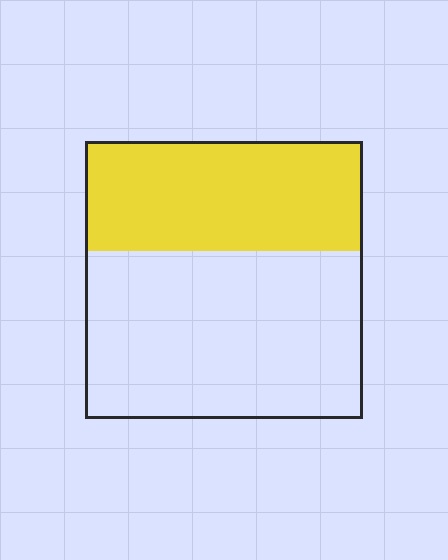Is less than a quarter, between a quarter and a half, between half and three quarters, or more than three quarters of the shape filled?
Between a quarter and a half.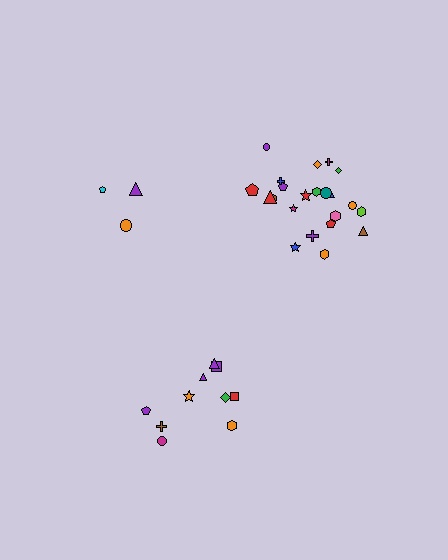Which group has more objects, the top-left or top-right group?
The top-right group.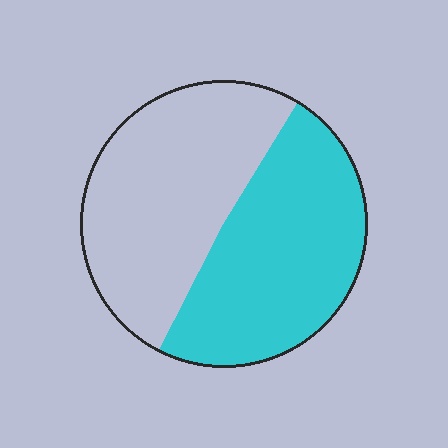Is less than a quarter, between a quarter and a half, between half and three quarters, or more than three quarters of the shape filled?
Between a quarter and a half.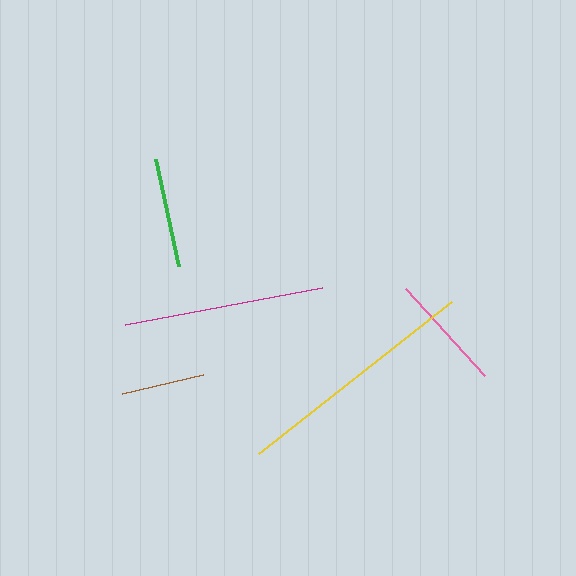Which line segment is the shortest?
The brown line is the shortest at approximately 83 pixels.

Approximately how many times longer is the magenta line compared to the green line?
The magenta line is approximately 1.8 times the length of the green line.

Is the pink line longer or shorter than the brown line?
The pink line is longer than the brown line.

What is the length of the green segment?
The green segment is approximately 110 pixels long.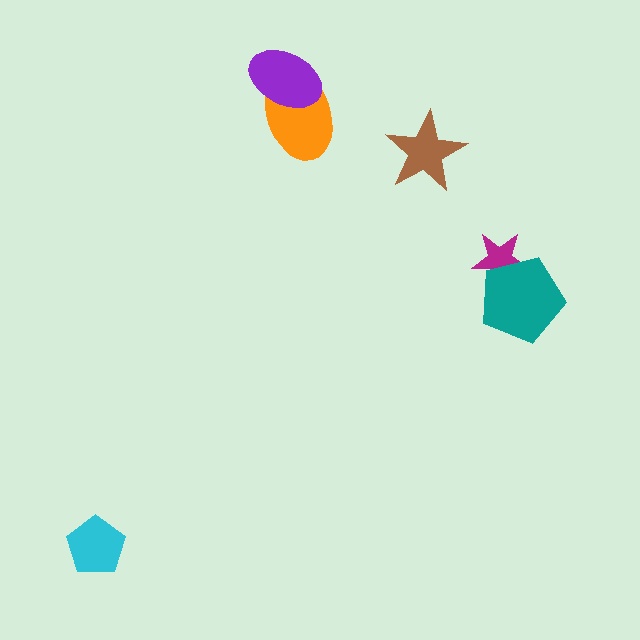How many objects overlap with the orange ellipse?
1 object overlaps with the orange ellipse.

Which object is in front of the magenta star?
The teal pentagon is in front of the magenta star.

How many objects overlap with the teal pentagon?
1 object overlaps with the teal pentagon.